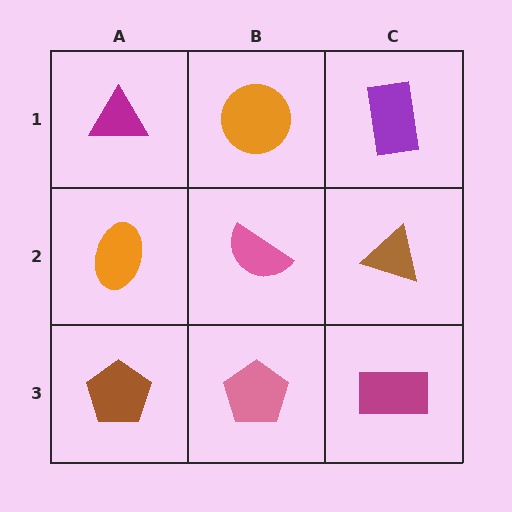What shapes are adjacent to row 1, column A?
An orange ellipse (row 2, column A), an orange circle (row 1, column B).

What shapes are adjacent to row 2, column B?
An orange circle (row 1, column B), a pink pentagon (row 3, column B), an orange ellipse (row 2, column A), a brown triangle (row 2, column C).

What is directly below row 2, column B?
A pink pentagon.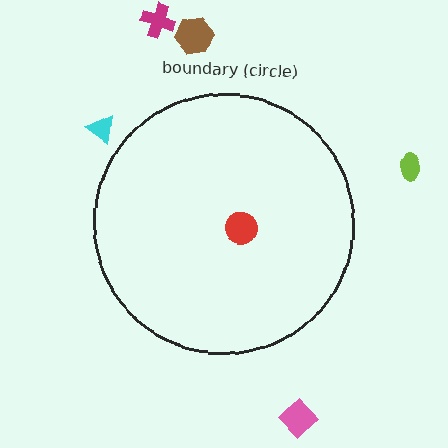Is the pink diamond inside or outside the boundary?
Outside.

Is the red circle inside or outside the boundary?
Inside.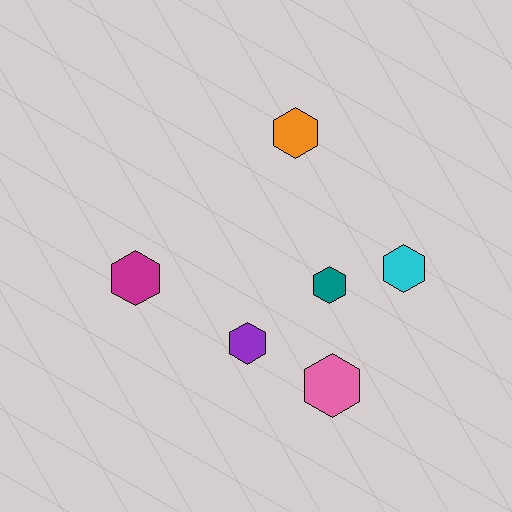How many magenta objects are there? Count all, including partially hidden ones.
There is 1 magenta object.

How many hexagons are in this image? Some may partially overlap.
There are 6 hexagons.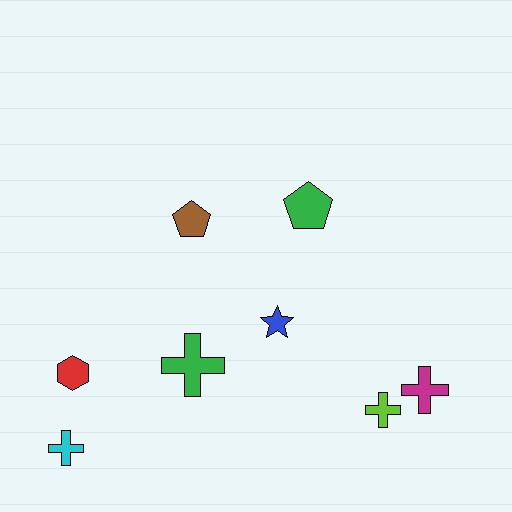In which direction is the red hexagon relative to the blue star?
The red hexagon is to the left of the blue star.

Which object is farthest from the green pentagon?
The cyan cross is farthest from the green pentagon.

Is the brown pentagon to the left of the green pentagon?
Yes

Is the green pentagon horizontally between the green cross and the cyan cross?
No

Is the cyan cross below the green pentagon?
Yes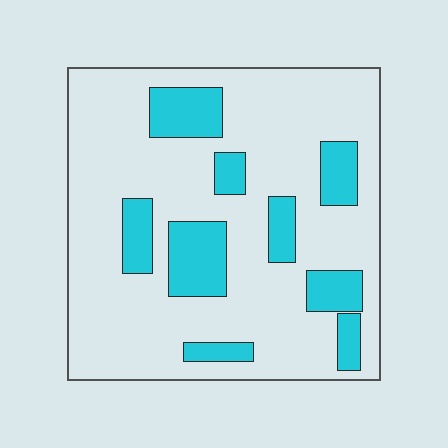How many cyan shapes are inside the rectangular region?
9.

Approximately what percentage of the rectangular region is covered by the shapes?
Approximately 20%.